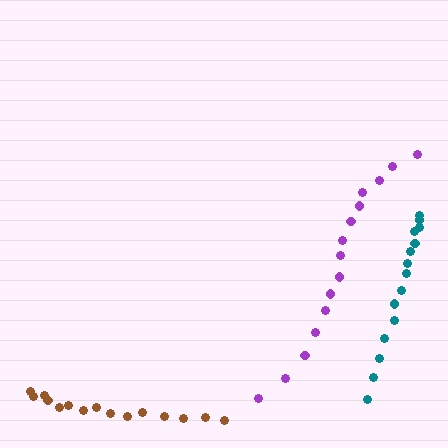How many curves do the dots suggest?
There are 3 distinct paths.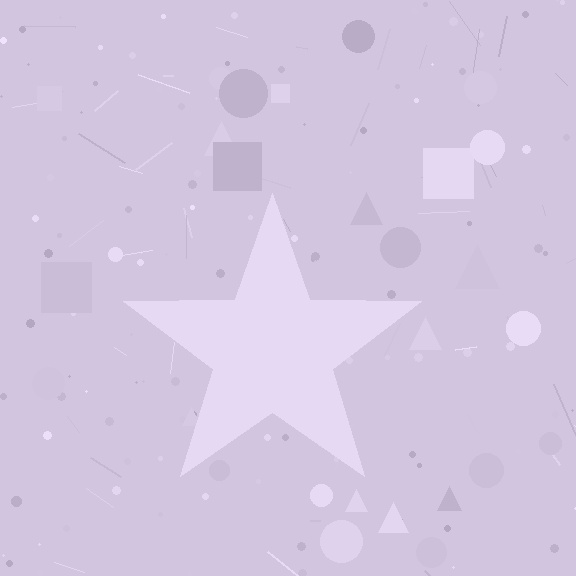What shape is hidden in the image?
A star is hidden in the image.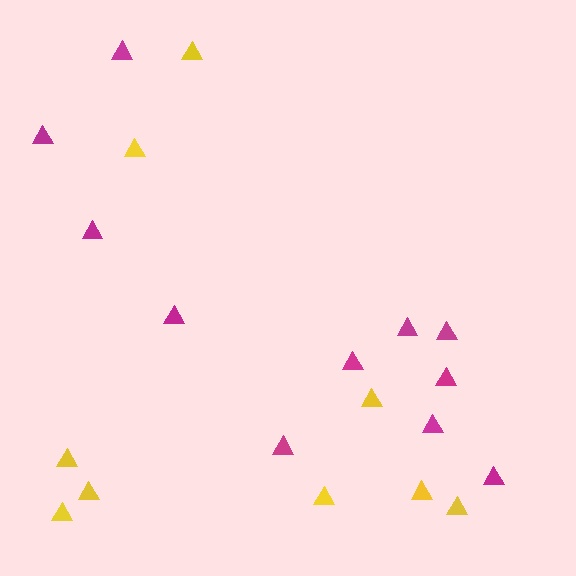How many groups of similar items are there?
There are 2 groups: one group of yellow triangles (9) and one group of magenta triangles (11).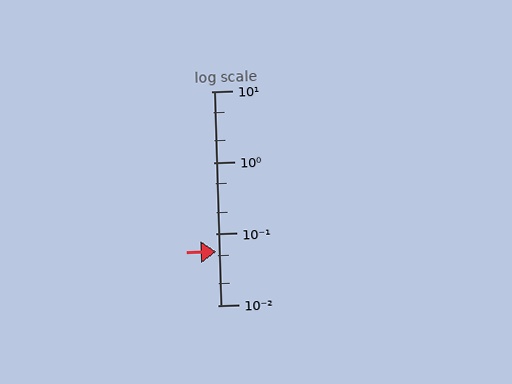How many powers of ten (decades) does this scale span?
The scale spans 3 decades, from 0.01 to 10.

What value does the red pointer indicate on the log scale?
The pointer indicates approximately 0.056.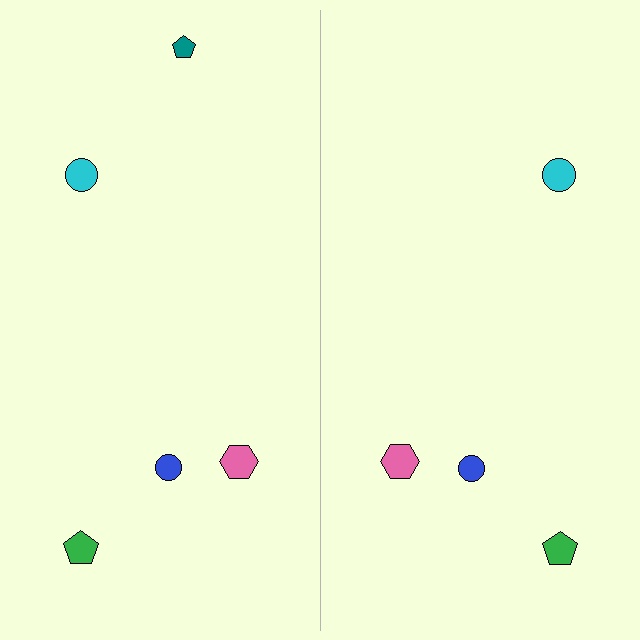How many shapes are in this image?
There are 9 shapes in this image.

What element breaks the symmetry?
A teal pentagon is missing from the right side.